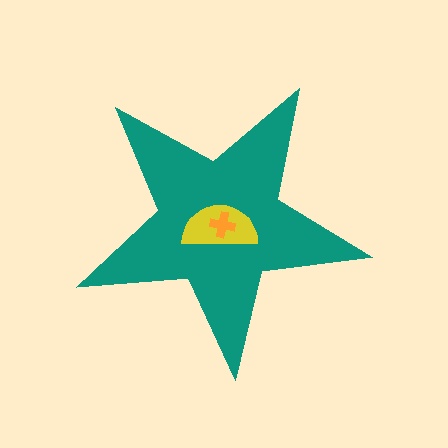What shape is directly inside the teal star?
The yellow semicircle.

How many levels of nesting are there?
3.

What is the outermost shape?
The teal star.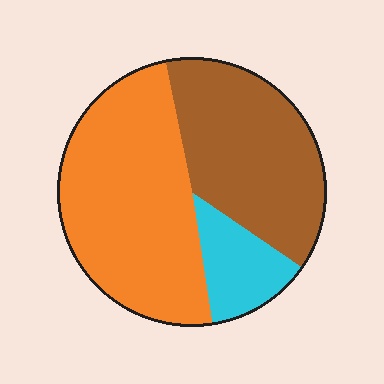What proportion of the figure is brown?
Brown covers roughly 40% of the figure.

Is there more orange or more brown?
Orange.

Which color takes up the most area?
Orange, at roughly 50%.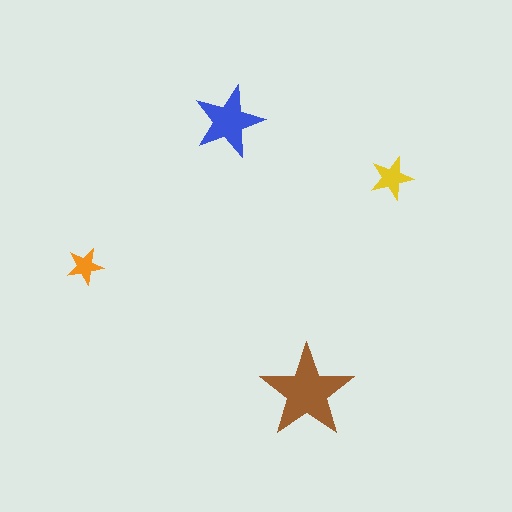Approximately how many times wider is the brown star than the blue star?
About 1.5 times wider.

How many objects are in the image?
There are 4 objects in the image.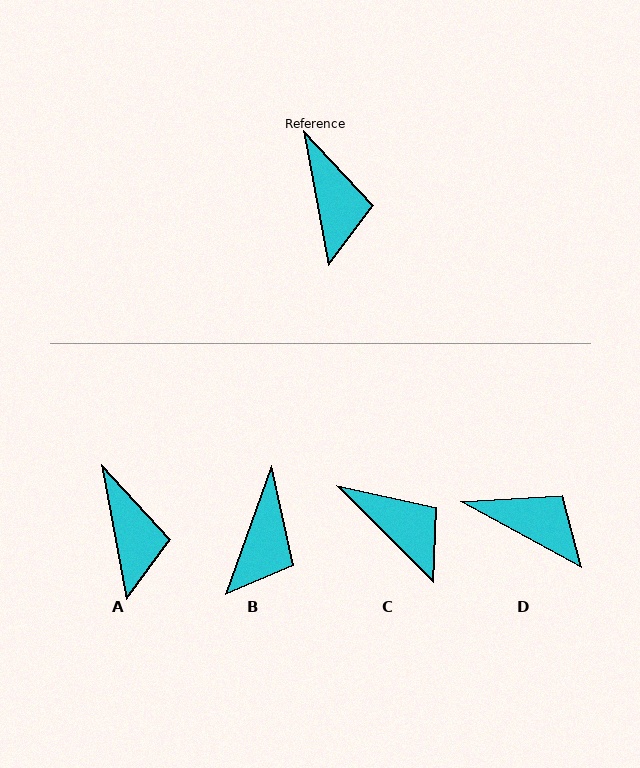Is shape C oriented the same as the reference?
No, it is off by about 35 degrees.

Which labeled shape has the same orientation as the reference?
A.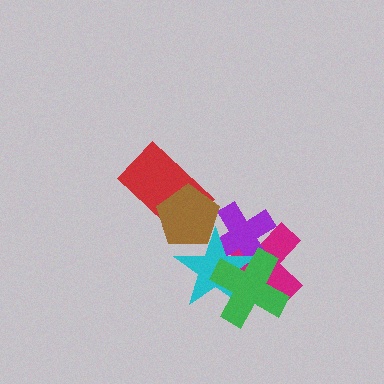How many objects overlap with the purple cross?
4 objects overlap with the purple cross.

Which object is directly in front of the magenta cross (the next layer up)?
The purple cross is directly in front of the magenta cross.